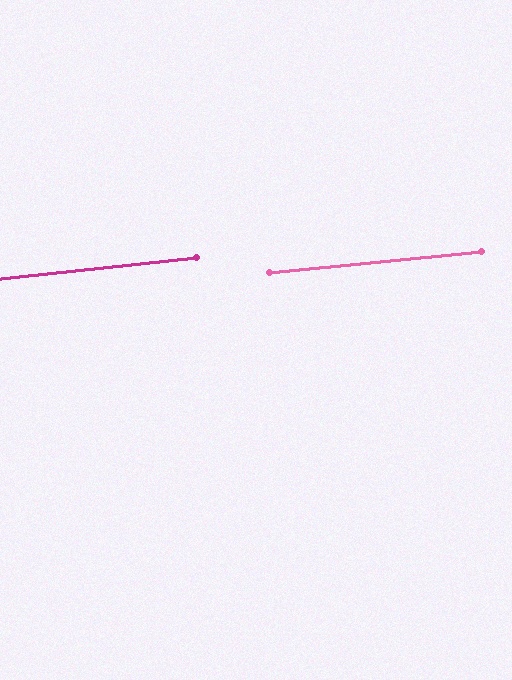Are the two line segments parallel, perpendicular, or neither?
Parallel — their directions differ by only 0.6°.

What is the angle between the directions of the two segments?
Approximately 1 degree.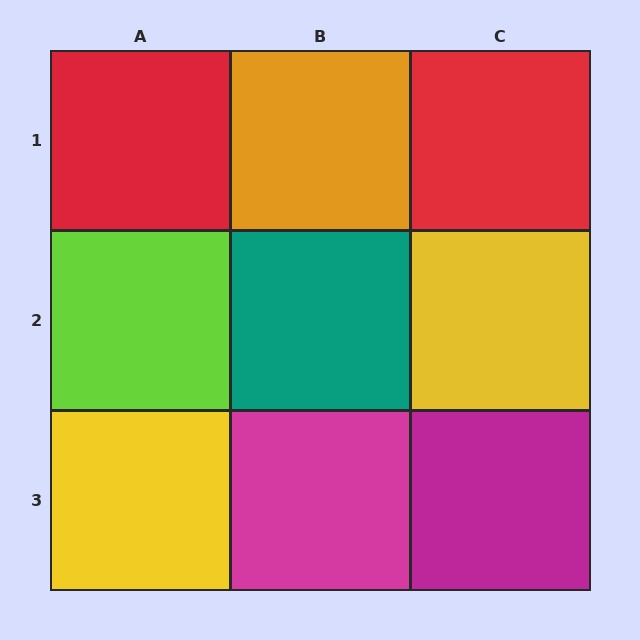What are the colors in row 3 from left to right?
Yellow, magenta, magenta.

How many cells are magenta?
2 cells are magenta.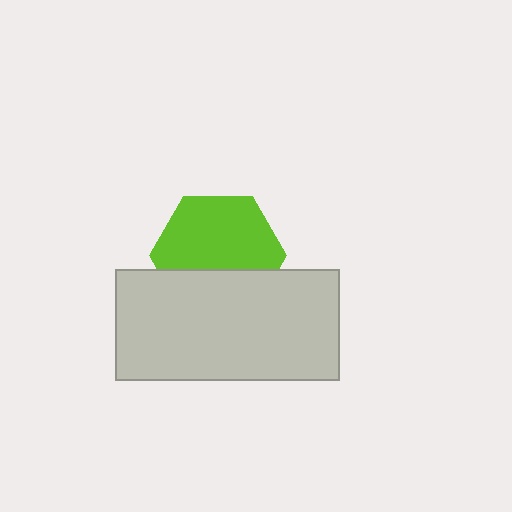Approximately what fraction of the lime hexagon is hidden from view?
Roughly 35% of the lime hexagon is hidden behind the light gray rectangle.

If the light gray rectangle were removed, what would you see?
You would see the complete lime hexagon.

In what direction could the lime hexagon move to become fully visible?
The lime hexagon could move up. That would shift it out from behind the light gray rectangle entirely.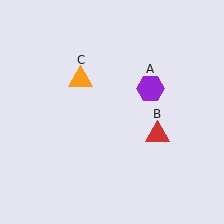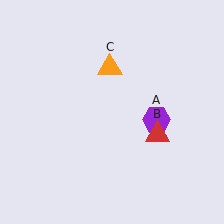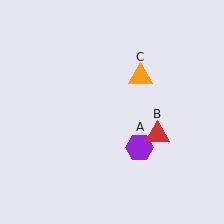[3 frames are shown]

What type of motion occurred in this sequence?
The purple hexagon (object A), orange triangle (object C) rotated clockwise around the center of the scene.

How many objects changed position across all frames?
2 objects changed position: purple hexagon (object A), orange triangle (object C).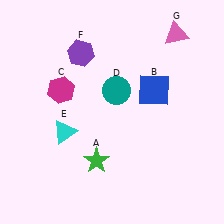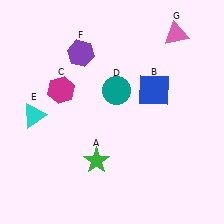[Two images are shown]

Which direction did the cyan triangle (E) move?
The cyan triangle (E) moved left.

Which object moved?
The cyan triangle (E) moved left.